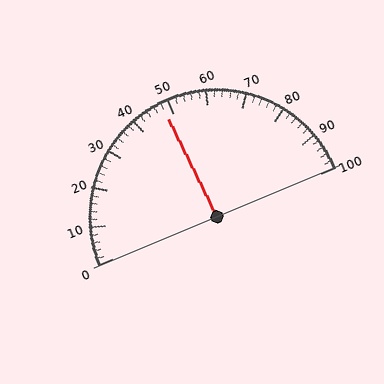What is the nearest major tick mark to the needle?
The nearest major tick mark is 50.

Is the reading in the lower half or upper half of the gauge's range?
The reading is in the lower half of the range (0 to 100).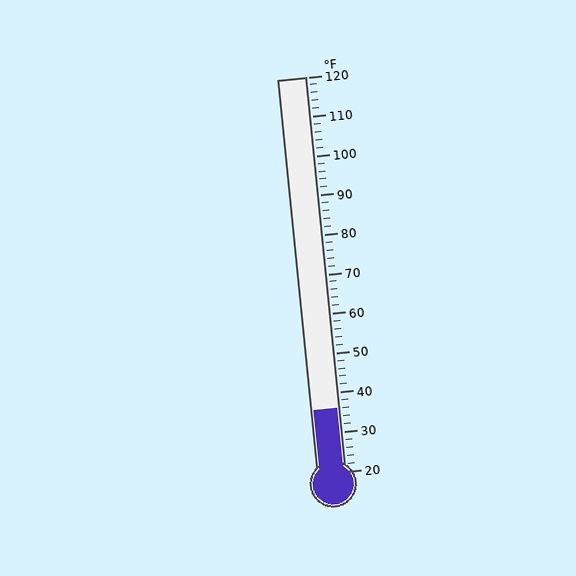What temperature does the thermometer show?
The thermometer shows approximately 36°F.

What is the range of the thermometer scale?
The thermometer scale ranges from 20°F to 120°F.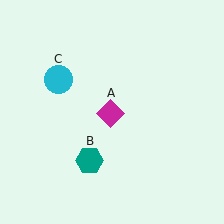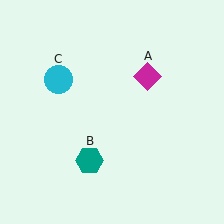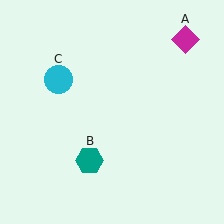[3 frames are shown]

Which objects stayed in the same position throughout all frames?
Teal hexagon (object B) and cyan circle (object C) remained stationary.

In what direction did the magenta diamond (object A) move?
The magenta diamond (object A) moved up and to the right.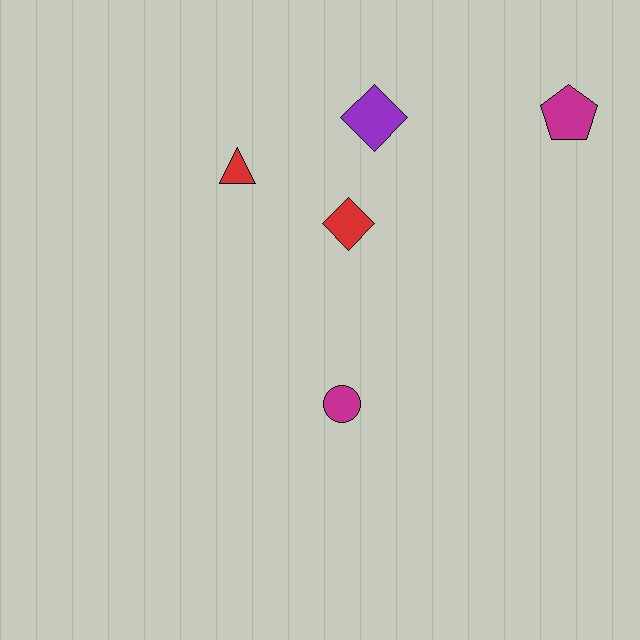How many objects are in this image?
There are 5 objects.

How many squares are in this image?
There are no squares.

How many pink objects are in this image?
There are no pink objects.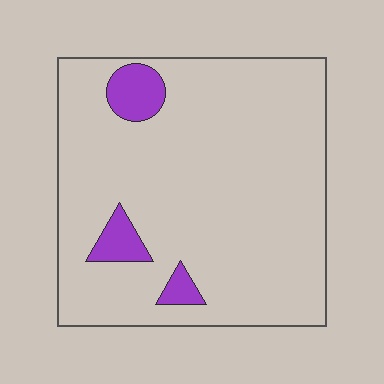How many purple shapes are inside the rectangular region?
3.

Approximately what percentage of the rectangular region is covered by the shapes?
Approximately 10%.